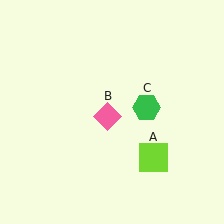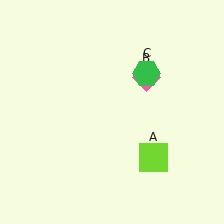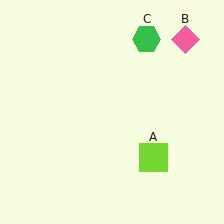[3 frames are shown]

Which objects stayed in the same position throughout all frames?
Lime square (object A) remained stationary.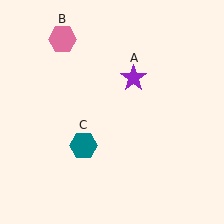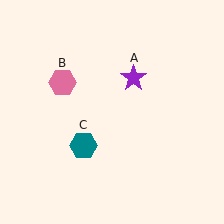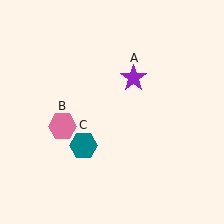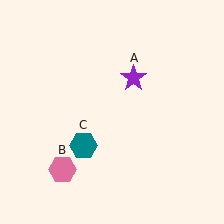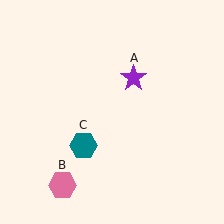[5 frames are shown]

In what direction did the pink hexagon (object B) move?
The pink hexagon (object B) moved down.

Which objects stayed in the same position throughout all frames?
Purple star (object A) and teal hexagon (object C) remained stationary.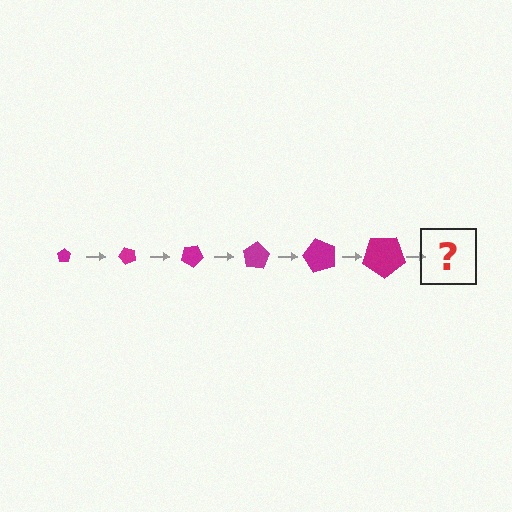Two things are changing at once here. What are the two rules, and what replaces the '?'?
The two rules are that the pentagon grows larger each step and it rotates 50 degrees each step. The '?' should be a pentagon, larger than the previous one and rotated 300 degrees from the start.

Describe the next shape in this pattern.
It should be a pentagon, larger than the previous one and rotated 300 degrees from the start.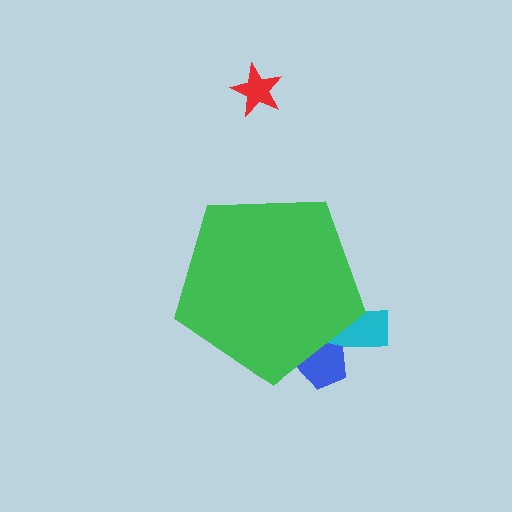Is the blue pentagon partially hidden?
Yes, the blue pentagon is partially hidden behind the green pentagon.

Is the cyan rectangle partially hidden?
Yes, the cyan rectangle is partially hidden behind the green pentagon.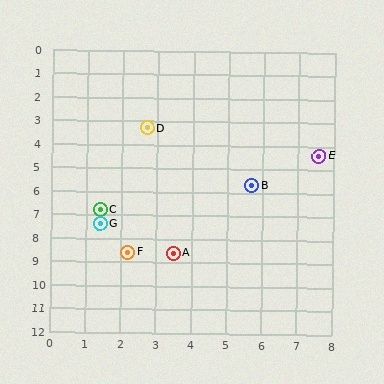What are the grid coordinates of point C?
Point C is at approximately (1.4, 6.8).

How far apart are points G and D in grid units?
Points G and D are about 4.3 grid units apart.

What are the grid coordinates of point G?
Point G is at approximately (1.4, 7.4).